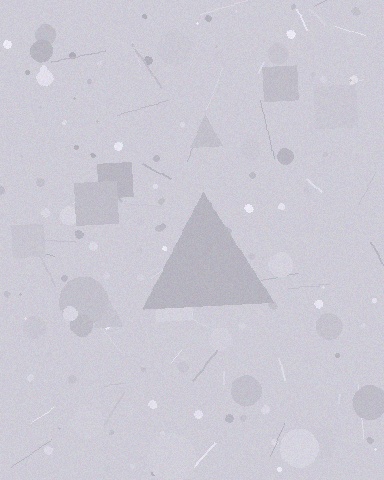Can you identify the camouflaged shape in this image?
The camouflaged shape is a triangle.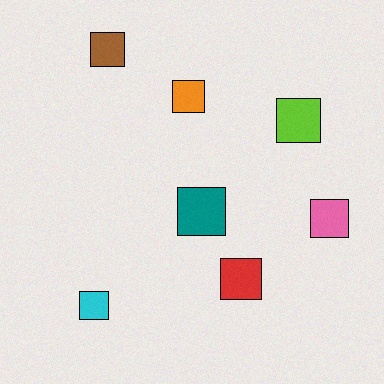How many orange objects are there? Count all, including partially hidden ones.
There is 1 orange object.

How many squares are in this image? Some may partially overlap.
There are 7 squares.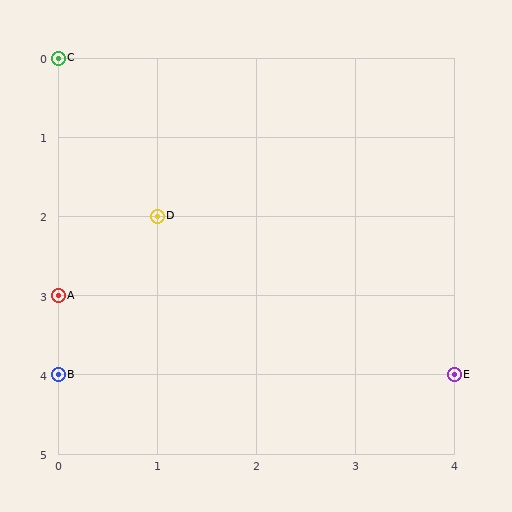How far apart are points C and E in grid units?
Points C and E are 4 columns and 4 rows apart (about 5.7 grid units diagonally).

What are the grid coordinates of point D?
Point D is at grid coordinates (1, 2).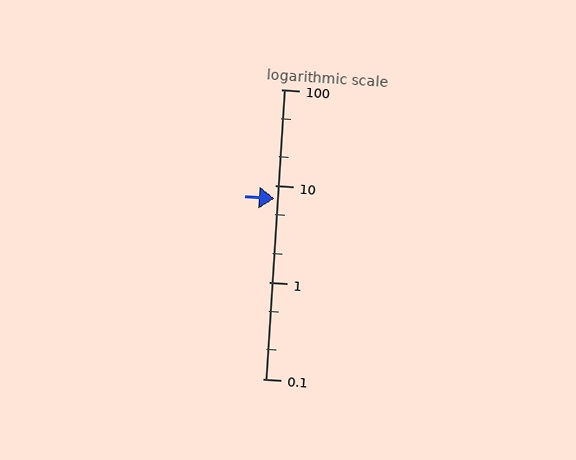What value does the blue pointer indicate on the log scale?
The pointer indicates approximately 7.4.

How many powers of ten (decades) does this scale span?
The scale spans 3 decades, from 0.1 to 100.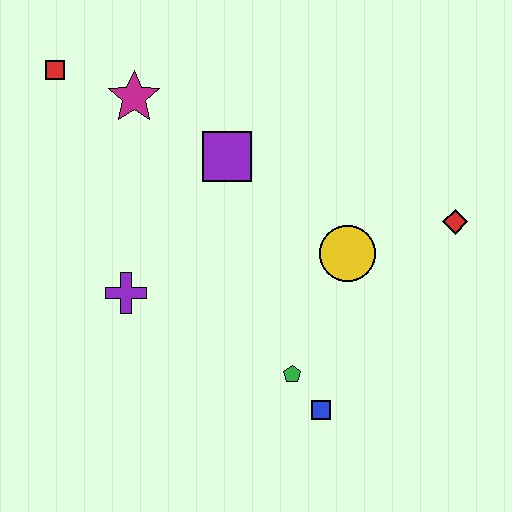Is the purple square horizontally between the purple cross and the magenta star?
No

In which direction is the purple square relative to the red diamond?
The purple square is to the left of the red diamond.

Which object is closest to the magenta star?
The red square is closest to the magenta star.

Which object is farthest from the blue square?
The red square is farthest from the blue square.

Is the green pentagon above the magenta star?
No